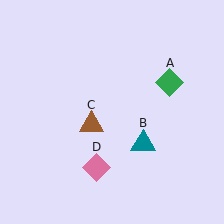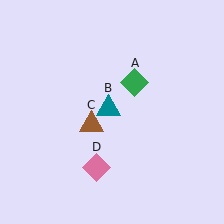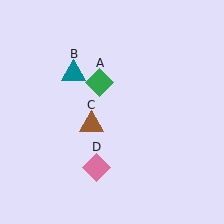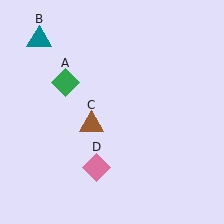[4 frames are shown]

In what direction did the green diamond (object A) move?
The green diamond (object A) moved left.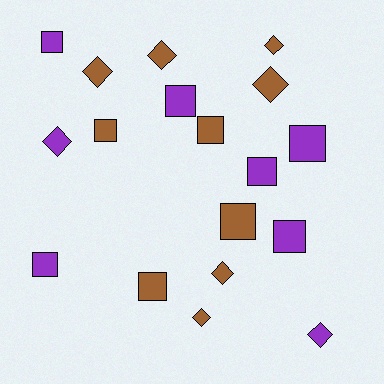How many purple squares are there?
There are 6 purple squares.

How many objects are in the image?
There are 18 objects.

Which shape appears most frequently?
Square, with 10 objects.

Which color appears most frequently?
Brown, with 10 objects.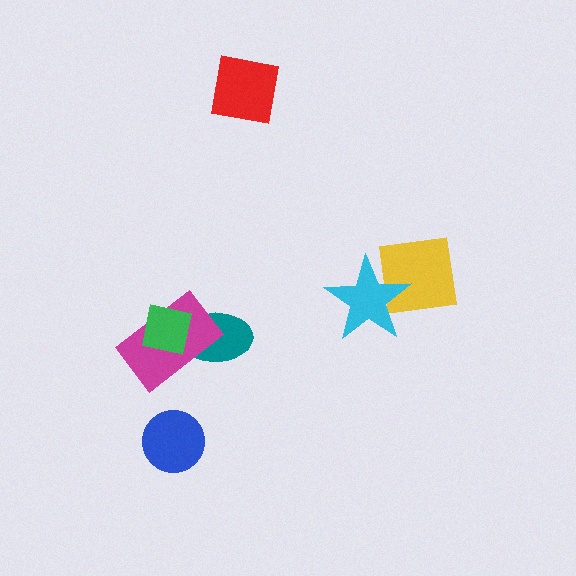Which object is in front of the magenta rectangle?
The green square is in front of the magenta rectangle.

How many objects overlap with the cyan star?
1 object overlaps with the cyan star.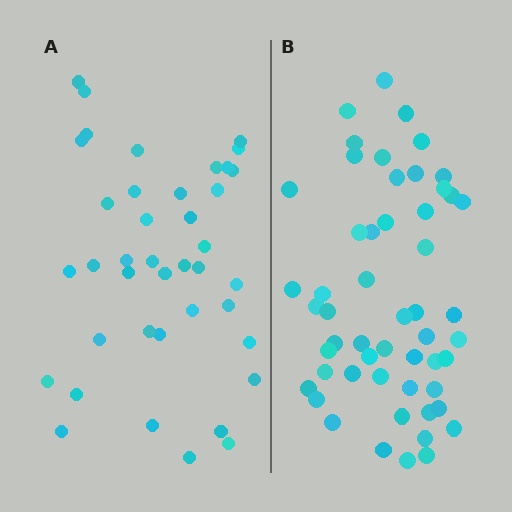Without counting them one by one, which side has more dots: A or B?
Region B (the right region) has more dots.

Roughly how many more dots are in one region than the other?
Region B has approximately 15 more dots than region A.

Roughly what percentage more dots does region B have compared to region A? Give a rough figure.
About 30% more.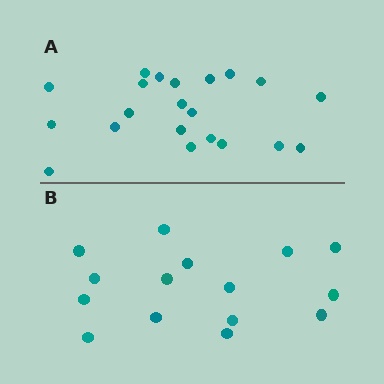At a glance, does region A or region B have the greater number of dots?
Region A (the top region) has more dots.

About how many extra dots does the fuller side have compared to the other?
Region A has about 6 more dots than region B.